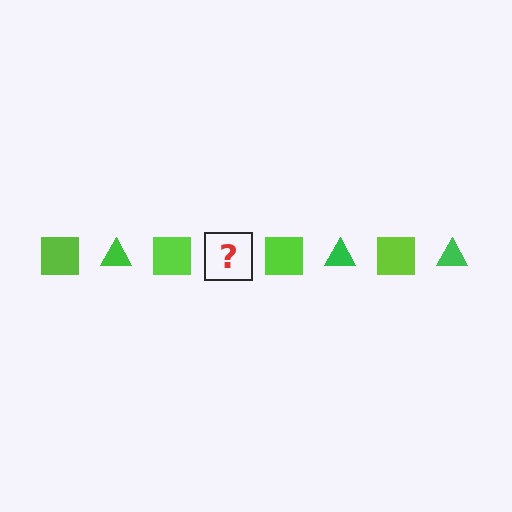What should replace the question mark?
The question mark should be replaced with a green triangle.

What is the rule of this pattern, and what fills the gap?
The rule is that the pattern alternates between lime square and green triangle. The gap should be filled with a green triangle.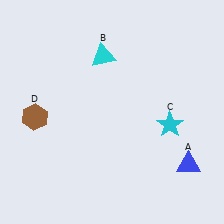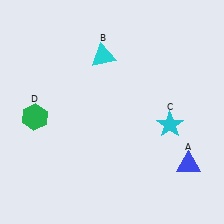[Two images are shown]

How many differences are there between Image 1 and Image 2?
There is 1 difference between the two images.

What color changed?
The hexagon (D) changed from brown in Image 1 to green in Image 2.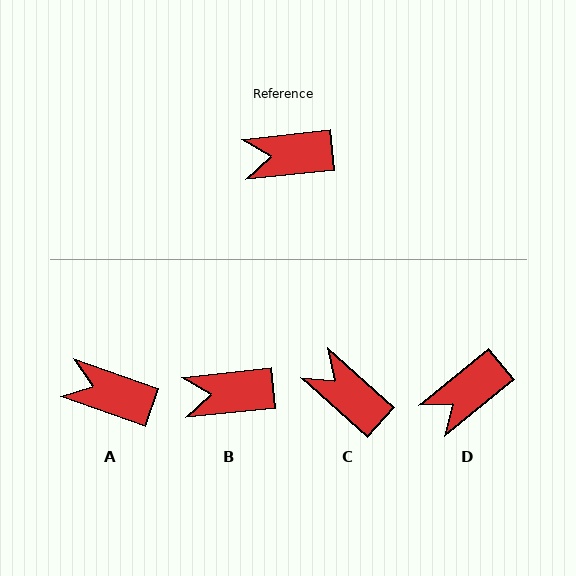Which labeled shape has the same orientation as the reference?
B.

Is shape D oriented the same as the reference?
No, it is off by about 34 degrees.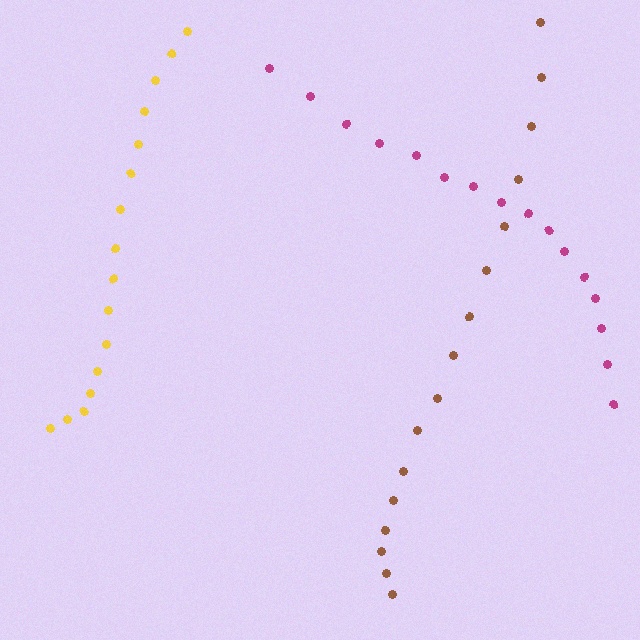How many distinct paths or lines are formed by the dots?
There are 3 distinct paths.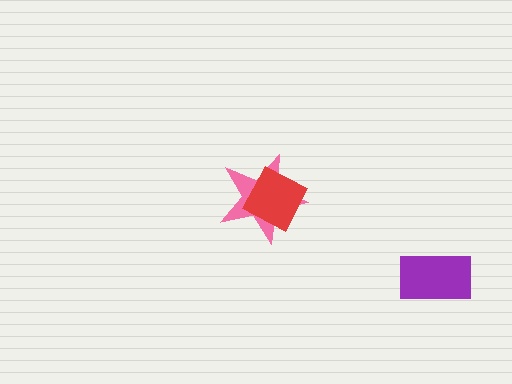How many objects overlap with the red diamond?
1 object overlaps with the red diamond.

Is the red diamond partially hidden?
No, no other shape covers it.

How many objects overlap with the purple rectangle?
0 objects overlap with the purple rectangle.